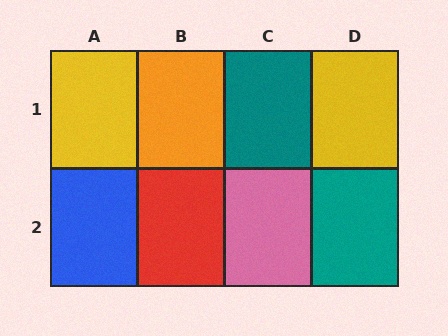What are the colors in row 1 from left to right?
Yellow, orange, teal, yellow.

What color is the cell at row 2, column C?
Pink.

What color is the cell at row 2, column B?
Red.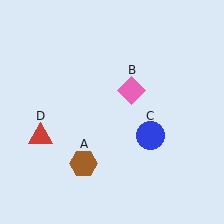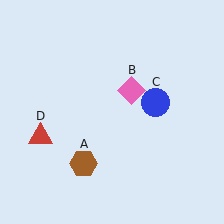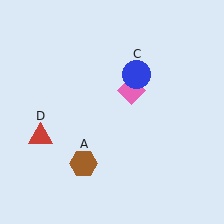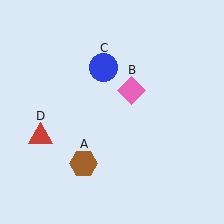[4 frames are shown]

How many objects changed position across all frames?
1 object changed position: blue circle (object C).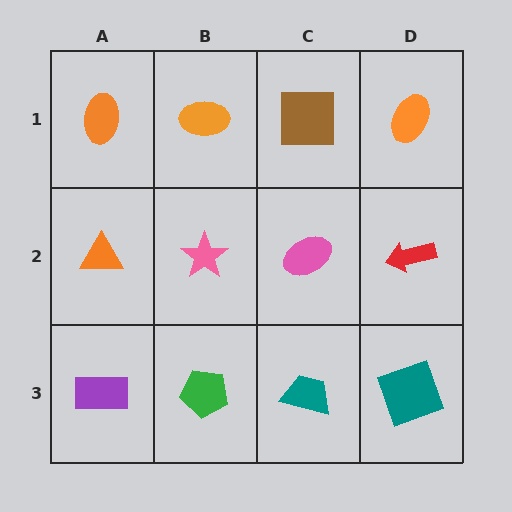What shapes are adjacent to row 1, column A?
An orange triangle (row 2, column A), an orange ellipse (row 1, column B).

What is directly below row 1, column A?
An orange triangle.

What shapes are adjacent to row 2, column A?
An orange ellipse (row 1, column A), a purple rectangle (row 3, column A), a pink star (row 2, column B).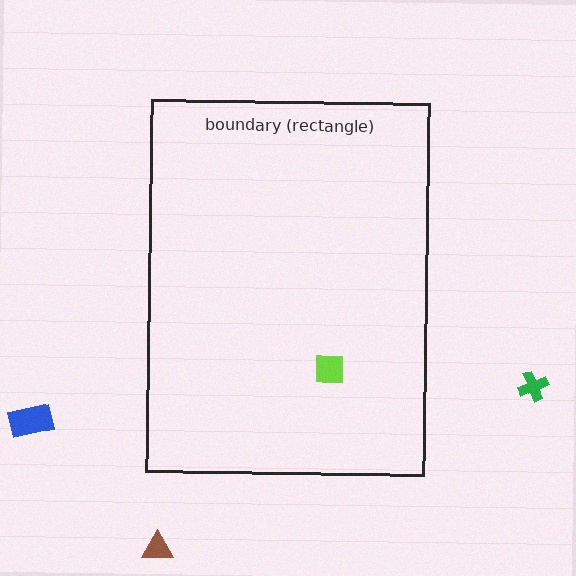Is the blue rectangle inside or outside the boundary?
Outside.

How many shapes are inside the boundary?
1 inside, 3 outside.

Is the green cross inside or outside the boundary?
Outside.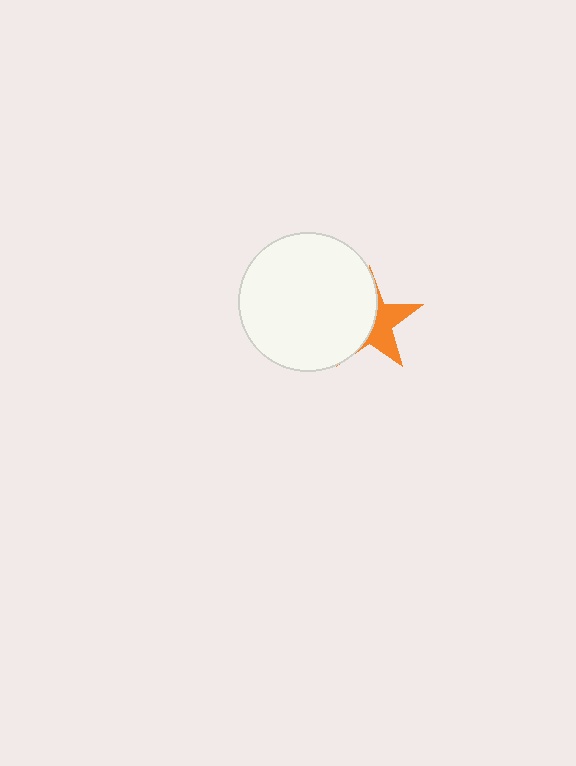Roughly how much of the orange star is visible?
A small part of it is visible (roughly 43%).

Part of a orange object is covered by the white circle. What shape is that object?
It is a star.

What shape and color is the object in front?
The object in front is a white circle.